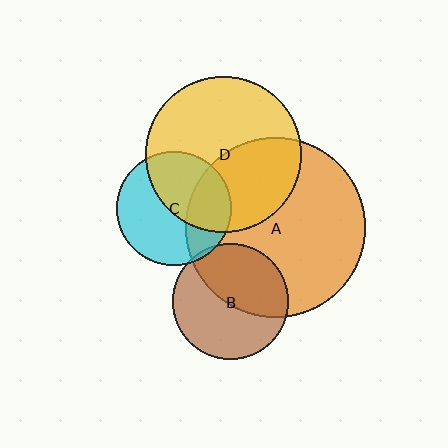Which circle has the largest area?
Circle A (orange).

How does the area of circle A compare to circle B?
Approximately 2.4 times.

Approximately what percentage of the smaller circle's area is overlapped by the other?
Approximately 30%.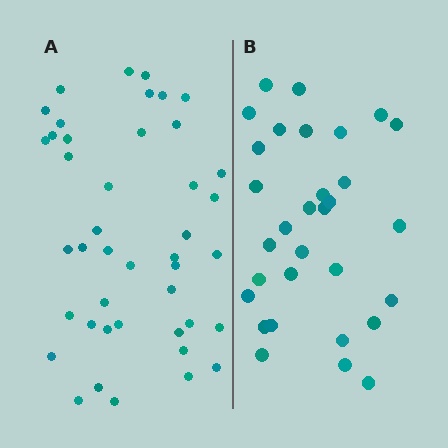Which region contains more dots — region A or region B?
Region A (the left region) has more dots.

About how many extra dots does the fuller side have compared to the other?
Region A has roughly 12 or so more dots than region B.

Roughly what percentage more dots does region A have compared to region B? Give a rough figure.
About 40% more.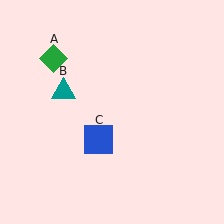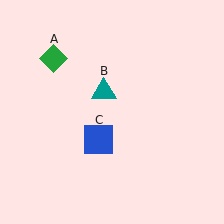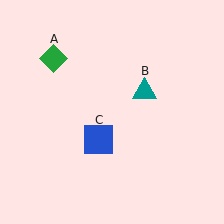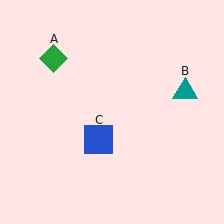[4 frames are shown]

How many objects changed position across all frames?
1 object changed position: teal triangle (object B).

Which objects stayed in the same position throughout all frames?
Green diamond (object A) and blue square (object C) remained stationary.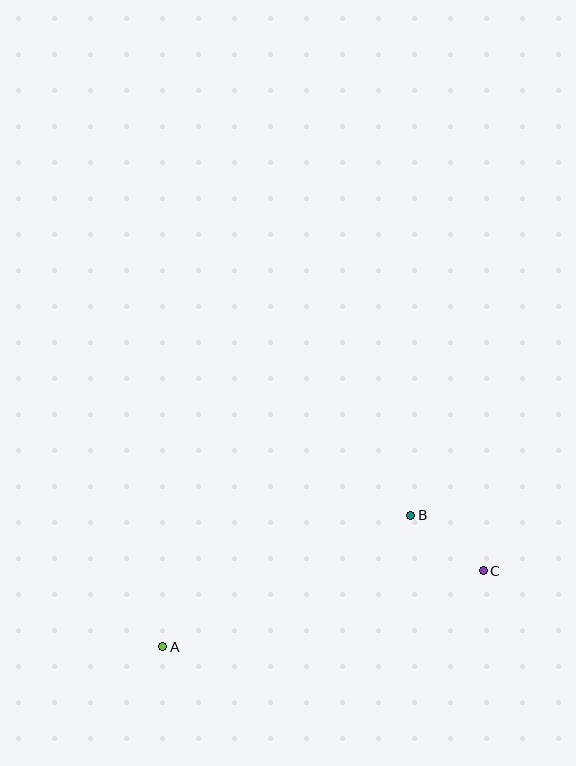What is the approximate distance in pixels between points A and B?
The distance between A and B is approximately 281 pixels.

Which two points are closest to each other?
Points B and C are closest to each other.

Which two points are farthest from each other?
Points A and C are farthest from each other.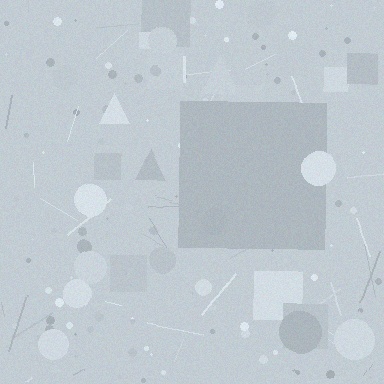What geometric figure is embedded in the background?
A square is embedded in the background.